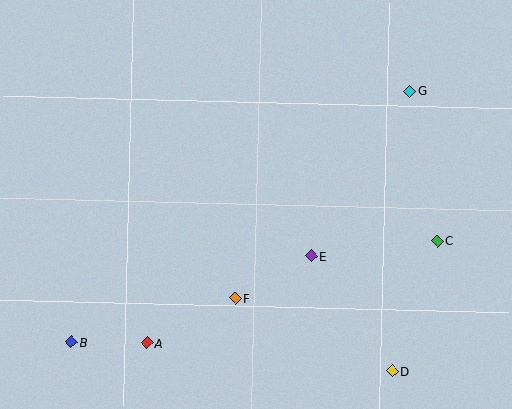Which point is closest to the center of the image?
Point E at (311, 256) is closest to the center.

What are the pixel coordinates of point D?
Point D is at (392, 371).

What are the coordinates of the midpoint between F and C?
The midpoint between F and C is at (336, 269).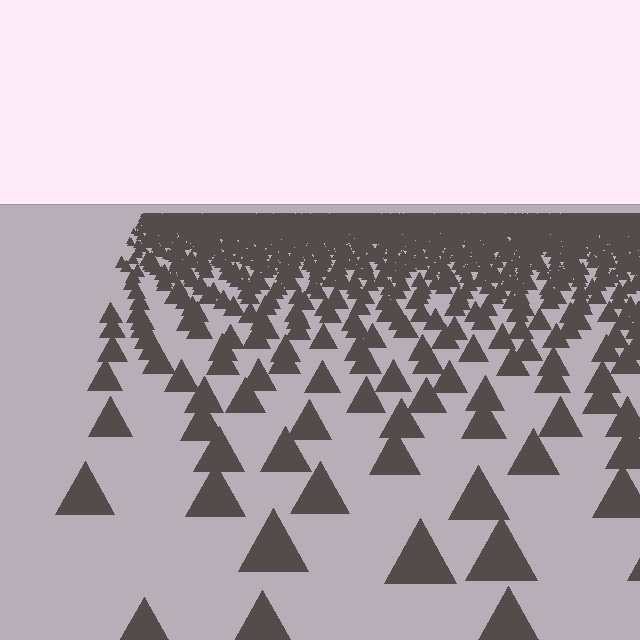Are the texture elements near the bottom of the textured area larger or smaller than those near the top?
Larger. Near the bottom, elements are closer to the viewer and appear at a bigger on-screen size.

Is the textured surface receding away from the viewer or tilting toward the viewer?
The surface is receding away from the viewer. Texture elements get smaller and denser toward the top.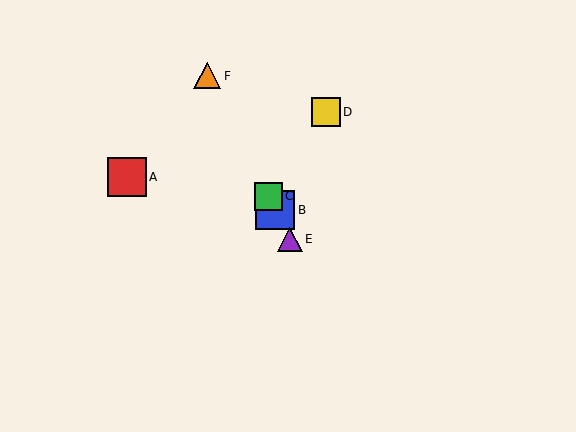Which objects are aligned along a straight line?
Objects B, C, E, F are aligned along a straight line.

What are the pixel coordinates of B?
Object B is at (275, 210).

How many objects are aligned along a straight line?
4 objects (B, C, E, F) are aligned along a straight line.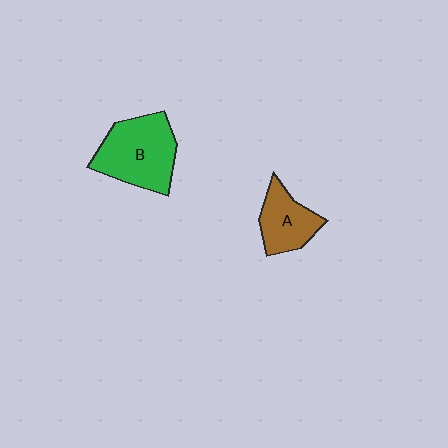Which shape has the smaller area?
Shape A (brown).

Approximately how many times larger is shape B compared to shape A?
Approximately 1.6 times.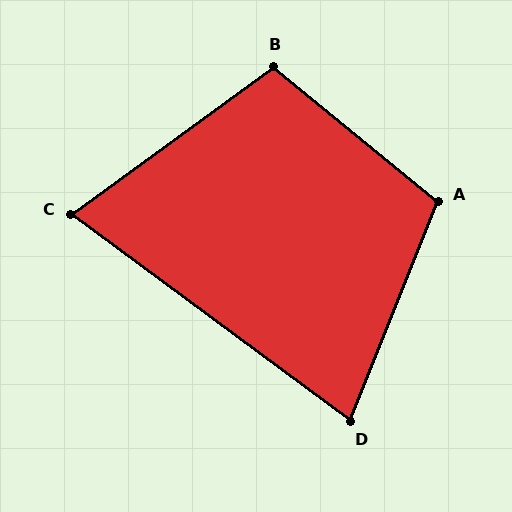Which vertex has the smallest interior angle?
C, at approximately 73 degrees.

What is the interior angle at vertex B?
Approximately 105 degrees (obtuse).